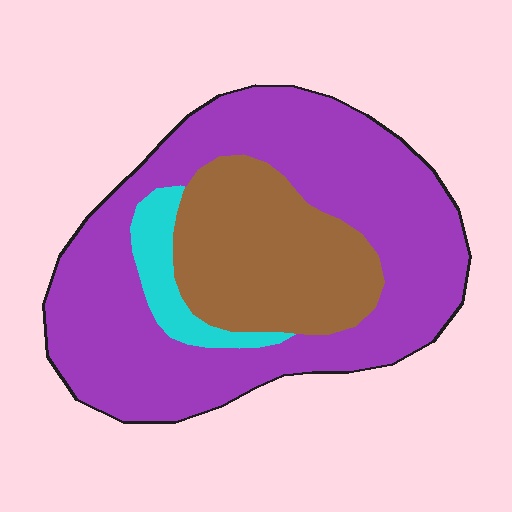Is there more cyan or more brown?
Brown.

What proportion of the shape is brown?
Brown takes up about one quarter (1/4) of the shape.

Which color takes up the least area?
Cyan, at roughly 5%.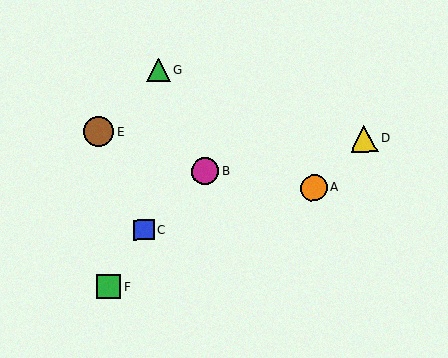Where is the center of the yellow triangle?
The center of the yellow triangle is at (364, 138).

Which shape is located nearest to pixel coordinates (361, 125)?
The yellow triangle (labeled D) at (364, 138) is nearest to that location.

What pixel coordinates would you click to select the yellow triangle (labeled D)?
Click at (364, 138) to select the yellow triangle D.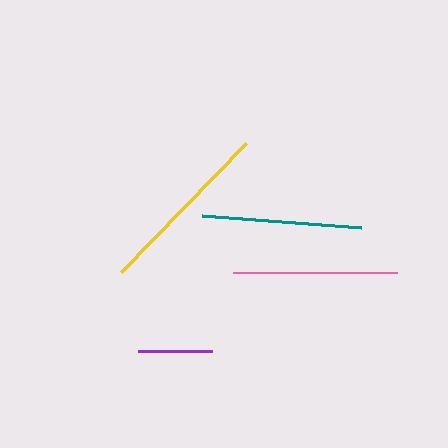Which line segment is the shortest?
The purple line is the shortest at approximately 74 pixels.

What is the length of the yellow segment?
The yellow segment is approximately 180 pixels long.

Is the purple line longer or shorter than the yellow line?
The yellow line is longer than the purple line.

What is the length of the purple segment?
The purple segment is approximately 74 pixels long.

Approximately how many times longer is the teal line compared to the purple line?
The teal line is approximately 2.2 times the length of the purple line.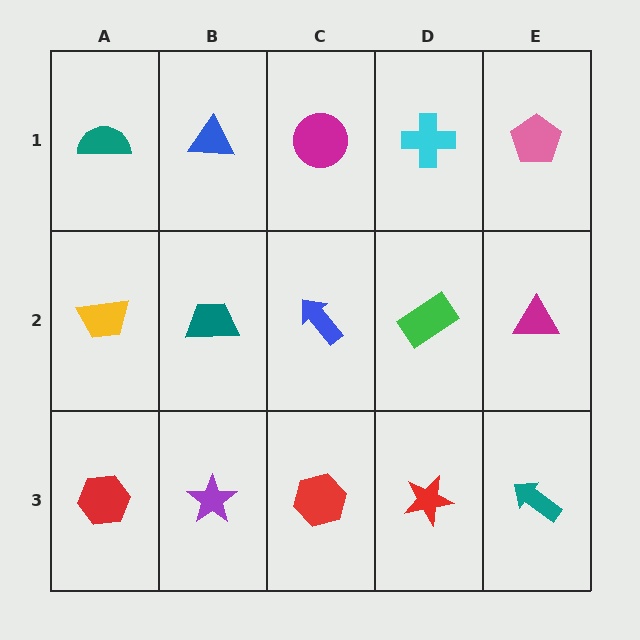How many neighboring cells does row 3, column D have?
3.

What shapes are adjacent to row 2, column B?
A blue triangle (row 1, column B), a purple star (row 3, column B), a yellow trapezoid (row 2, column A), a blue arrow (row 2, column C).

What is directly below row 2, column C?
A red hexagon.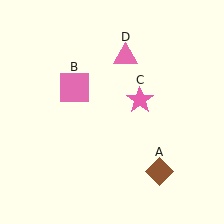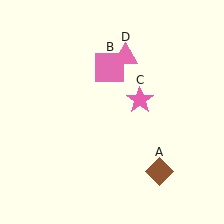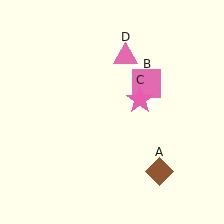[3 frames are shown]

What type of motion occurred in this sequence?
The pink square (object B) rotated clockwise around the center of the scene.